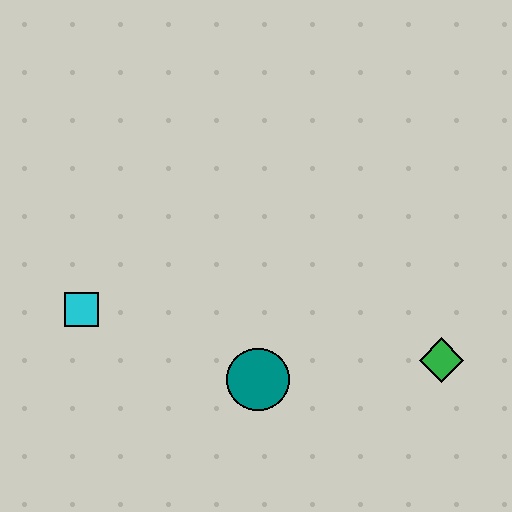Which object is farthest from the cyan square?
The green diamond is farthest from the cyan square.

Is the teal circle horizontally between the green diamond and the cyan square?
Yes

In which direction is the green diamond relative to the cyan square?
The green diamond is to the right of the cyan square.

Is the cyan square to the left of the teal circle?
Yes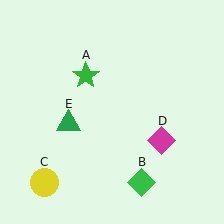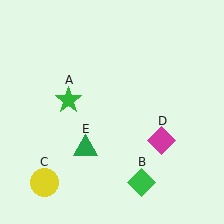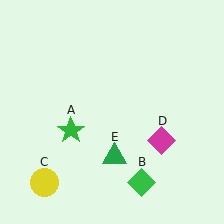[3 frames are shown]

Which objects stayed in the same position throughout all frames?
Green diamond (object B) and yellow circle (object C) and magenta diamond (object D) remained stationary.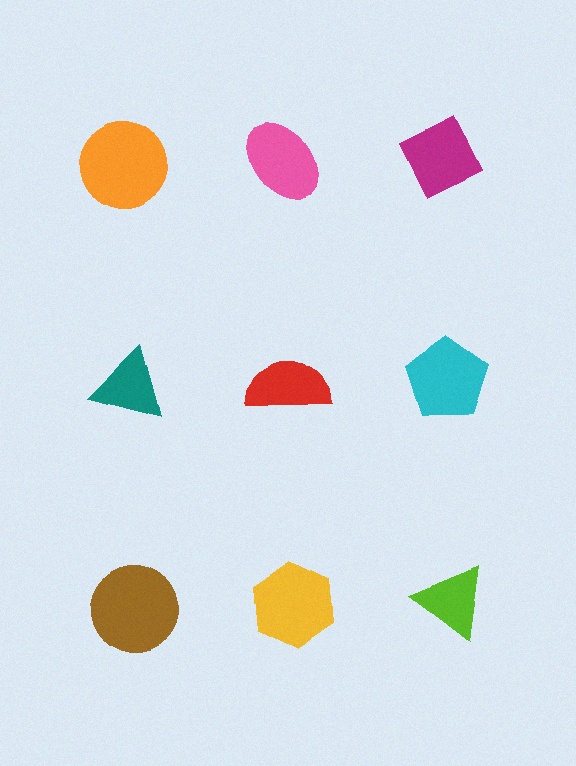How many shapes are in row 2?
3 shapes.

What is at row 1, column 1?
An orange circle.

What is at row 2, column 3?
A cyan pentagon.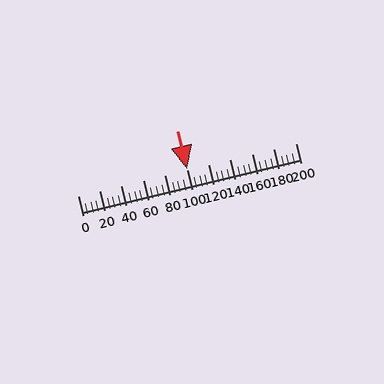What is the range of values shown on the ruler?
The ruler shows values from 0 to 200.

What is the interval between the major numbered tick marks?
The major tick marks are spaced 20 units apart.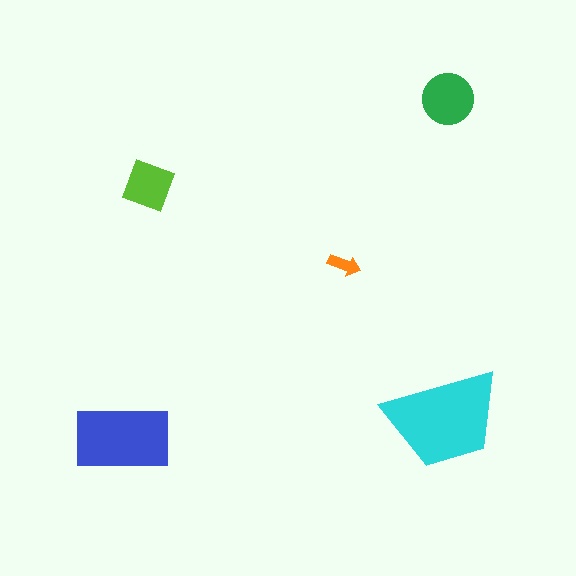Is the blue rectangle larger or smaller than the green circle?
Larger.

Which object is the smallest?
The orange arrow.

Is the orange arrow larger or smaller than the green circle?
Smaller.